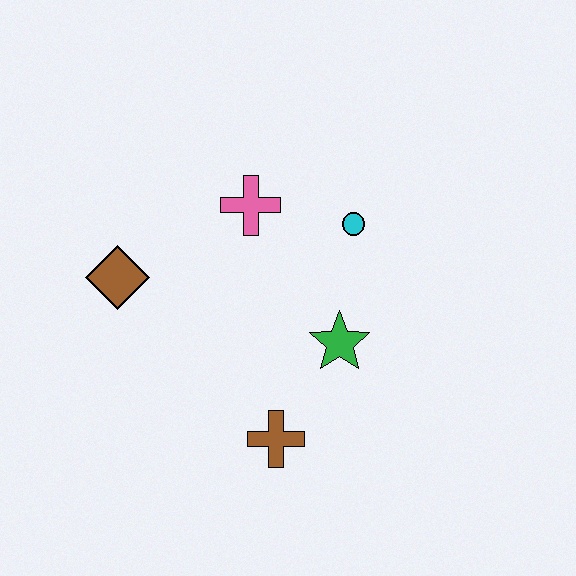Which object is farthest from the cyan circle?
The brown diamond is farthest from the cyan circle.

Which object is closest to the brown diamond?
The pink cross is closest to the brown diamond.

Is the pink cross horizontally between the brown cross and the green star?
No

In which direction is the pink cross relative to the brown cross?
The pink cross is above the brown cross.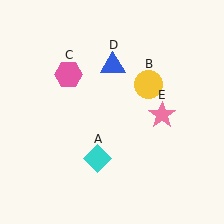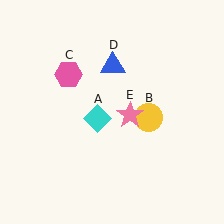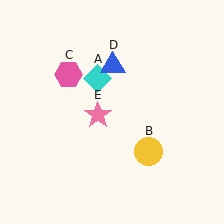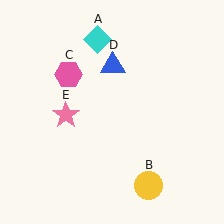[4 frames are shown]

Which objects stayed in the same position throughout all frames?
Pink hexagon (object C) and blue triangle (object D) remained stationary.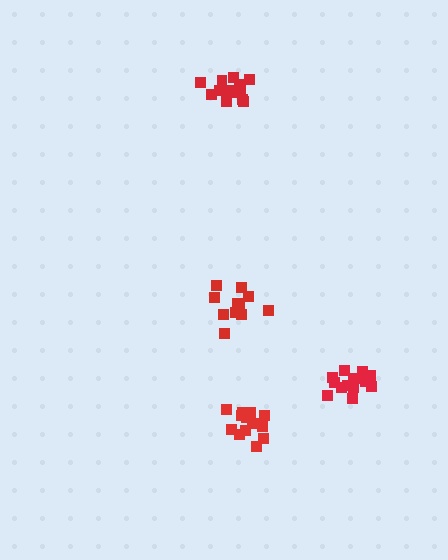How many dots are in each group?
Group 1: 14 dots, Group 2: 11 dots, Group 3: 14 dots, Group 4: 15 dots (54 total).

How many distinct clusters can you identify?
There are 4 distinct clusters.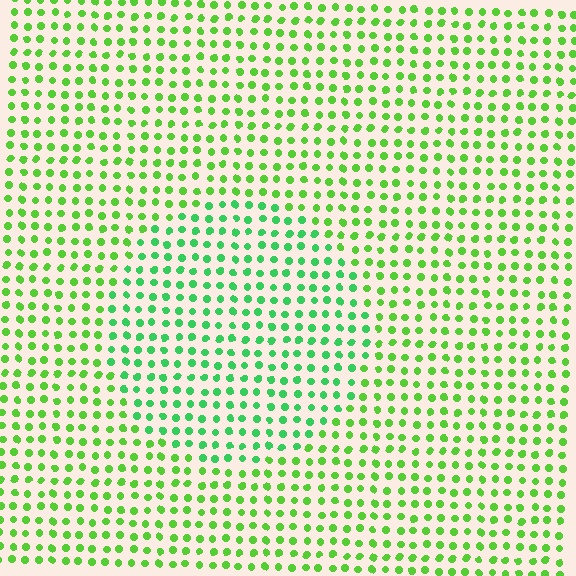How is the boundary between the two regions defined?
The boundary is defined purely by a slight shift in hue (about 28 degrees). Spacing, size, and orientation are identical on both sides.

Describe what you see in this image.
The image is filled with small lime elements in a uniform arrangement. A circle-shaped region is visible where the elements are tinted to a slightly different hue, forming a subtle color boundary.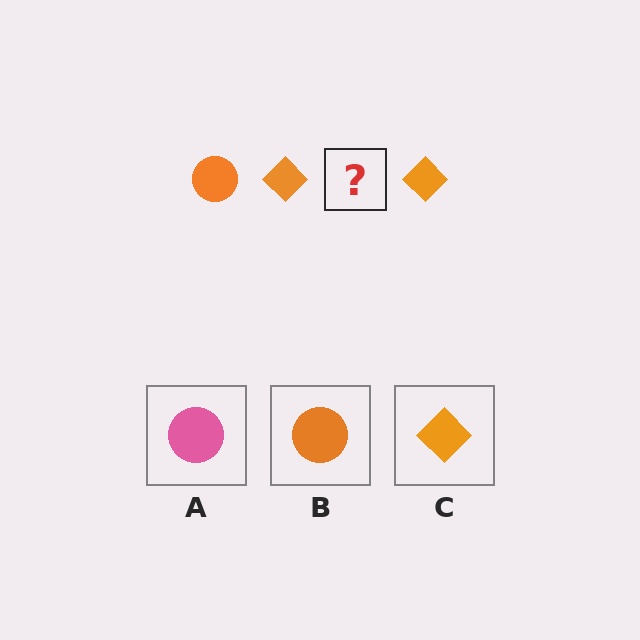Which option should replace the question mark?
Option B.